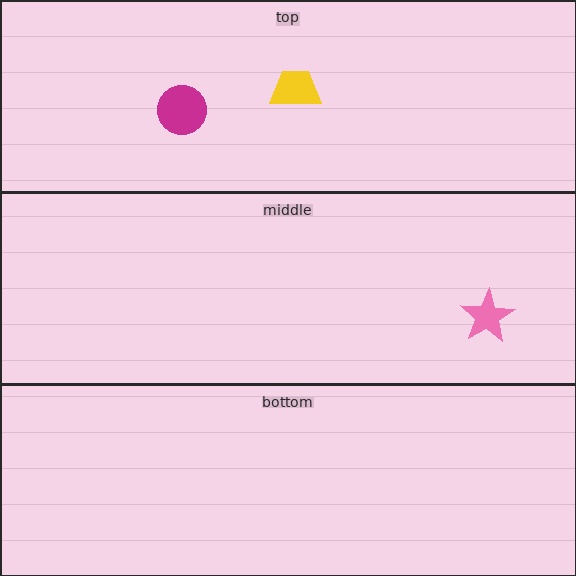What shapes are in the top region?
The magenta circle, the yellow trapezoid.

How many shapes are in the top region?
2.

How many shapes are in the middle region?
1.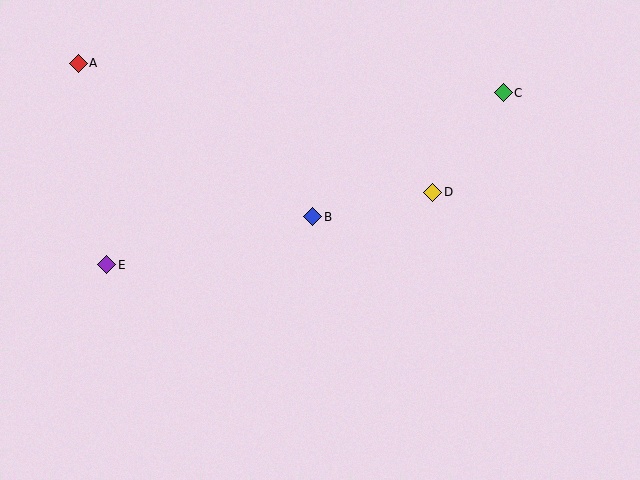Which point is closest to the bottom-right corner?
Point D is closest to the bottom-right corner.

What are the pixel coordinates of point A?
Point A is at (78, 63).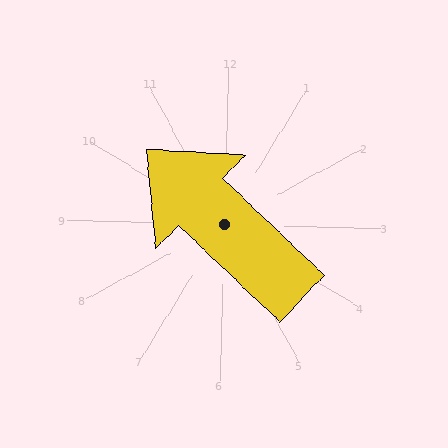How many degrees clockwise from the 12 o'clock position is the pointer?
Approximately 312 degrees.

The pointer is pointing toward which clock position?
Roughly 10 o'clock.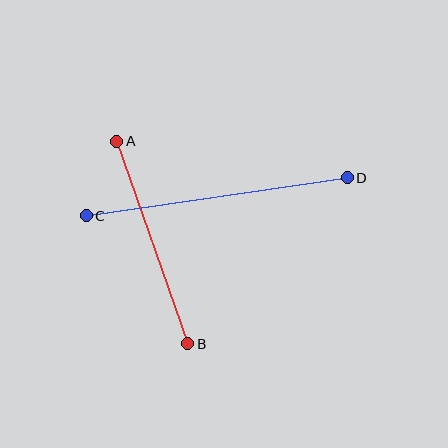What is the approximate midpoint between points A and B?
The midpoint is at approximately (152, 243) pixels.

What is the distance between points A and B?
The distance is approximately 215 pixels.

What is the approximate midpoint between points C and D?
The midpoint is at approximately (217, 197) pixels.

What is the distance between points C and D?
The distance is approximately 264 pixels.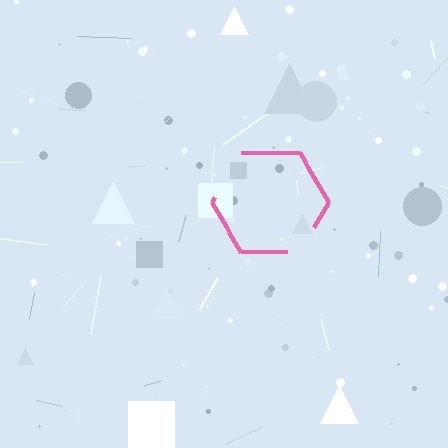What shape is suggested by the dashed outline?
The dashed outline suggests a hexagon.